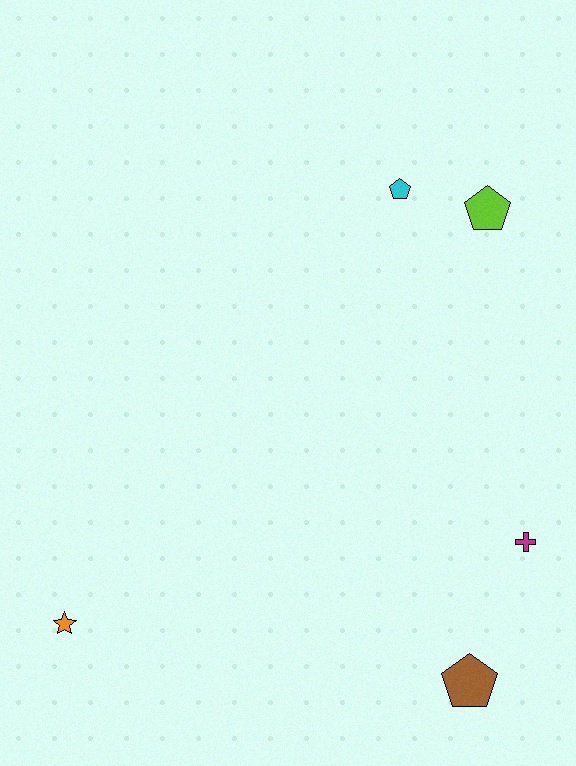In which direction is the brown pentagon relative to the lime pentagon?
The brown pentagon is below the lime pentagon.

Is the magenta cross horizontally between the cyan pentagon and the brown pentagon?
No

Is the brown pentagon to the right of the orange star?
Yes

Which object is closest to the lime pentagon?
The cyan pentagon is closest to the lime pentagon.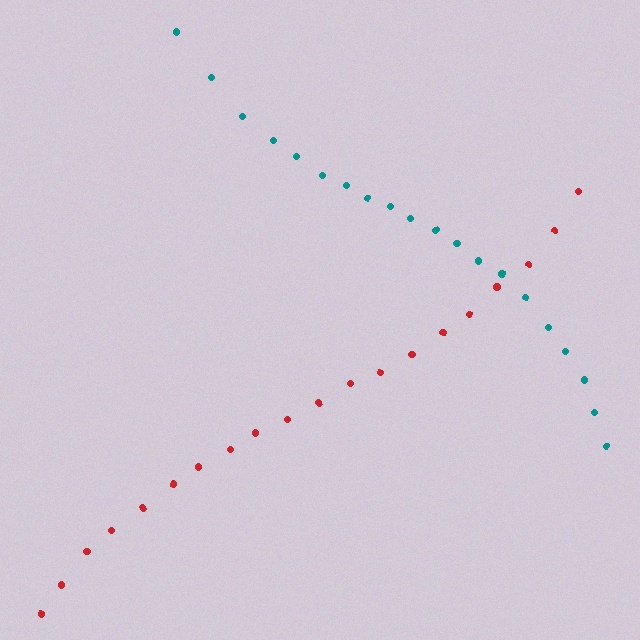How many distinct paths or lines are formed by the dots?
There are 2 distinct paths.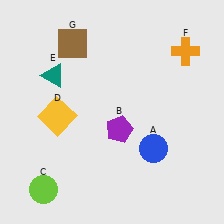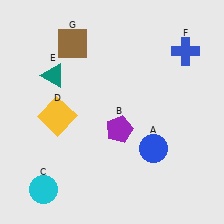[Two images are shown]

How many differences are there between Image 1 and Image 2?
There are 2 differences between the two images.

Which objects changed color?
C changed from lime to cyan. F changed from orange to blue.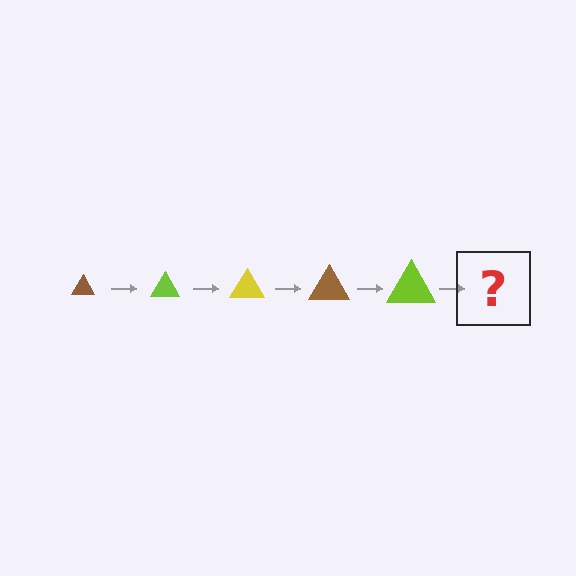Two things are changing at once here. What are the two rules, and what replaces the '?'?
The two rules are that the triangle grows larger each step and the color cycles through brown, lime, and yellow. The '?' should be a yellow triangle, larger than the previous one.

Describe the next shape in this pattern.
It should be a yellow triangle, larger than the previous one.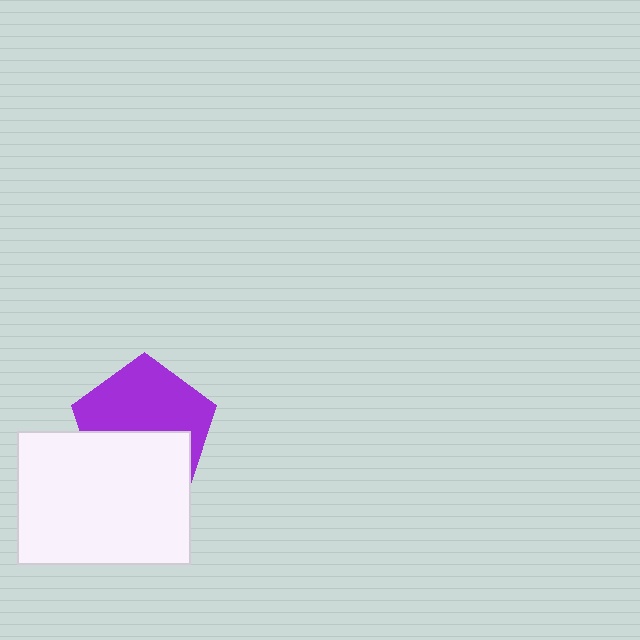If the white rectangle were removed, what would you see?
You would see the complete purple pentagon.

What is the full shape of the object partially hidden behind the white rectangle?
The partially hidden object is a purple pentagon.